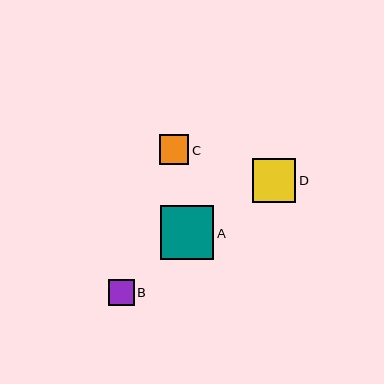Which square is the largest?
Square A is the largest with a size of approximately 53 pixels.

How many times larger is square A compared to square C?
Square A is approximately 1.8 times the size of square C.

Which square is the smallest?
Square B is the smallest with a size of approximately 26 pixels.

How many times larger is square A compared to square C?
Square A is approximately 1.8 times the size of square C.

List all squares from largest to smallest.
From largest to smallest: A, D, C, B.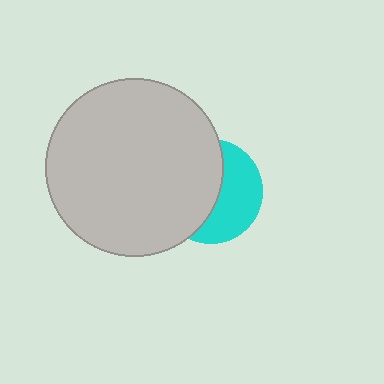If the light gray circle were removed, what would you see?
You would see the complete cyan circle.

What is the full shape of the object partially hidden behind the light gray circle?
The partially hidden object is a cyan circle.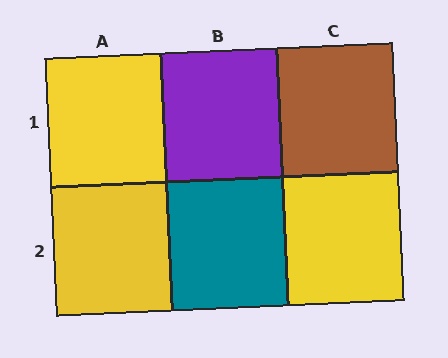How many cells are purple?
1 cell is purple.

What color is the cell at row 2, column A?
Yellow.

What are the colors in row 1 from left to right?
Yellow, purple, brown.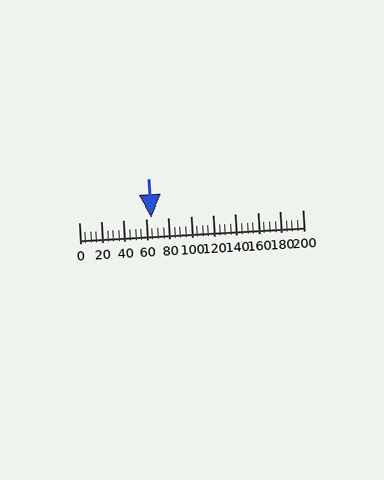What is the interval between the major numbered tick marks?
The major tick marks are spaced 20 units apart.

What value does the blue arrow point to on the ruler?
The blue arrow points to approximately 65.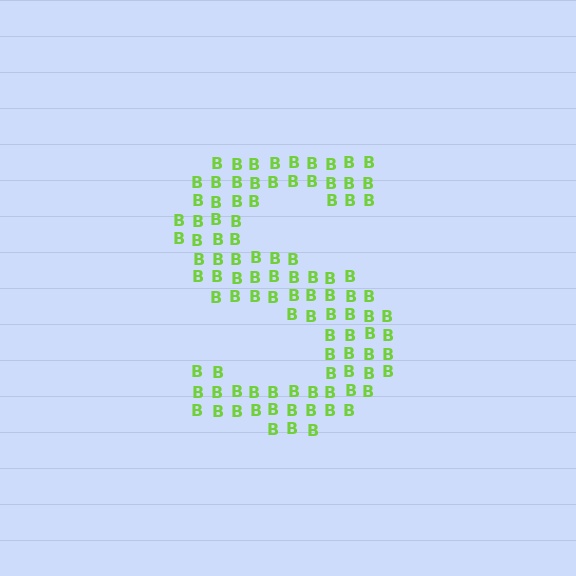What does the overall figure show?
The overall figure shows the letter S.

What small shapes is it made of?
It is made of small letter B's.